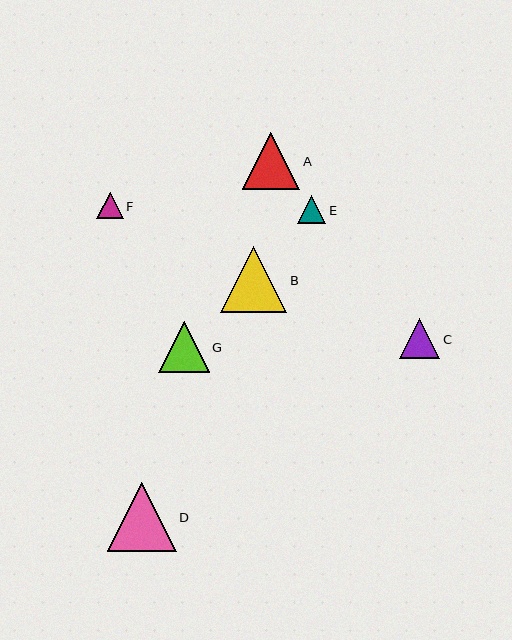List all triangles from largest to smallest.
From largest to smallest: D, B, A, G, C, E, F.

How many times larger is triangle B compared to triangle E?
Triangle B is approximately 2.4 times the size of triangle E.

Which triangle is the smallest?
Triangle F is the smallest with a size of approximately 27 pixels.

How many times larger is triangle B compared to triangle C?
Triangle B is approximately 1.6 times the size of triangle C.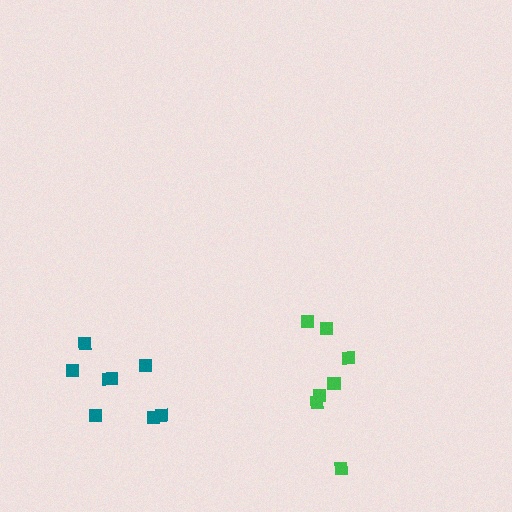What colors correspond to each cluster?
The clusters are colored: green, teal.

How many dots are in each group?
Group 1: 7 dots, Group 2: 8 dots (15 total).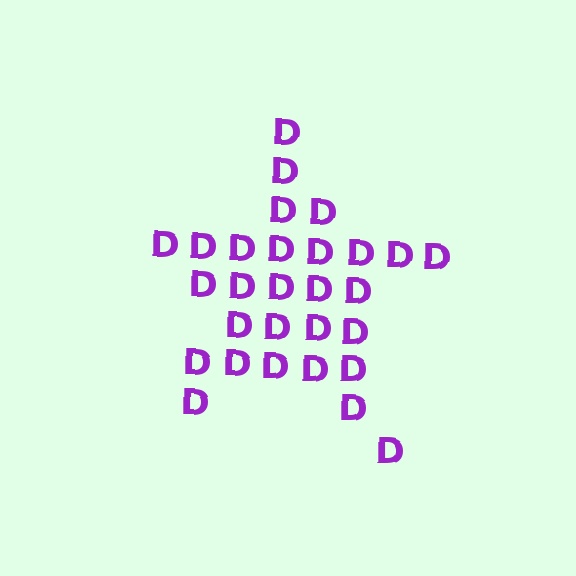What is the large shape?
The large shape is a star.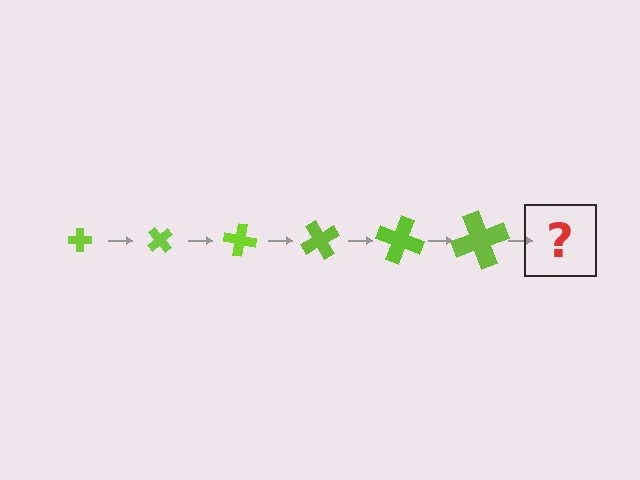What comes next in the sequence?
The next element should be a cross, larger than the previous one and rotated 300 degrees from the start.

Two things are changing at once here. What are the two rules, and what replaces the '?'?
The two rules are that the cross grows larger each step and it rotates 50 degrees each step. The '?' should be a cross, larger than the previous one and rotated 300 degrees from the start.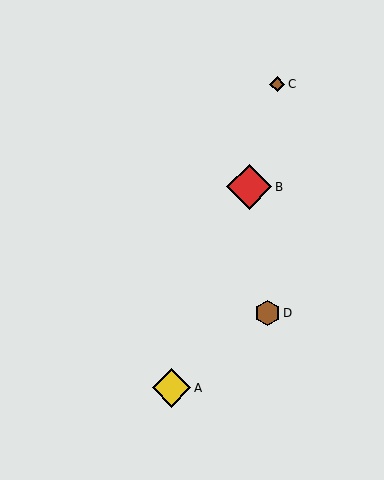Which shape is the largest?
The red diamond (labeled B) is the largest.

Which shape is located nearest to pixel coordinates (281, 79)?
The brown diamond (labeled C) at (277, 84) is nearest to that location.